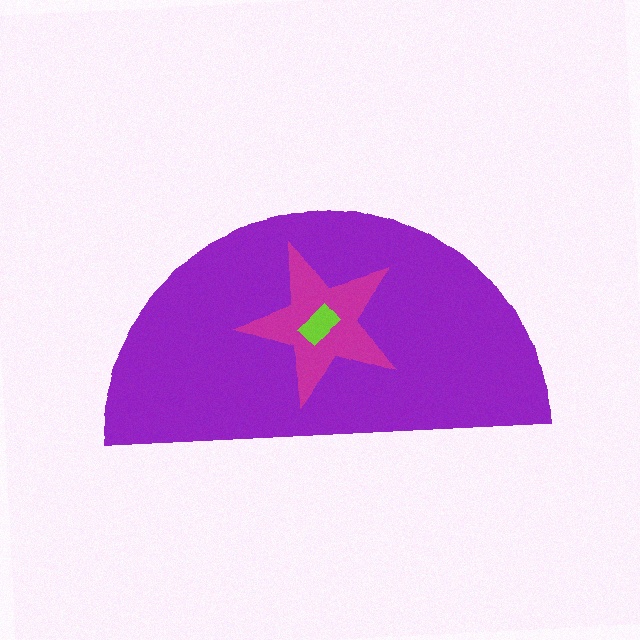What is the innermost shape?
The lime rectangle.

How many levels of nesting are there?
3.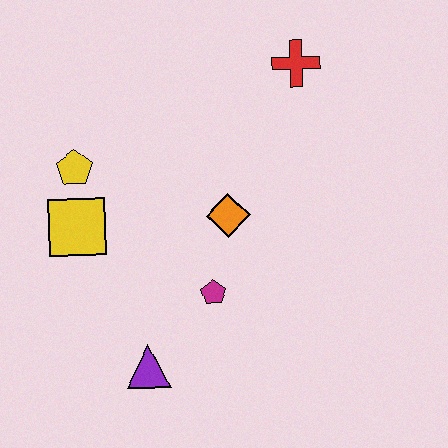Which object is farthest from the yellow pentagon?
The red cross is farthest from the yellow pentagon.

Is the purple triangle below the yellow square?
Yes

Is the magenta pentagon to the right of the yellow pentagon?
Yes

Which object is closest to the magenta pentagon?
The orange diamond is closest to the magenta pentagon.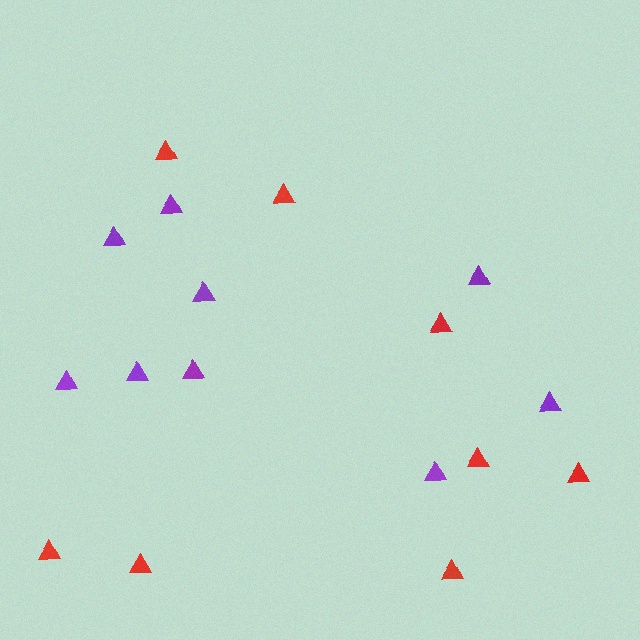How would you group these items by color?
There are 2 groups: one group of red triangles (8) and one group of purple triangles (9).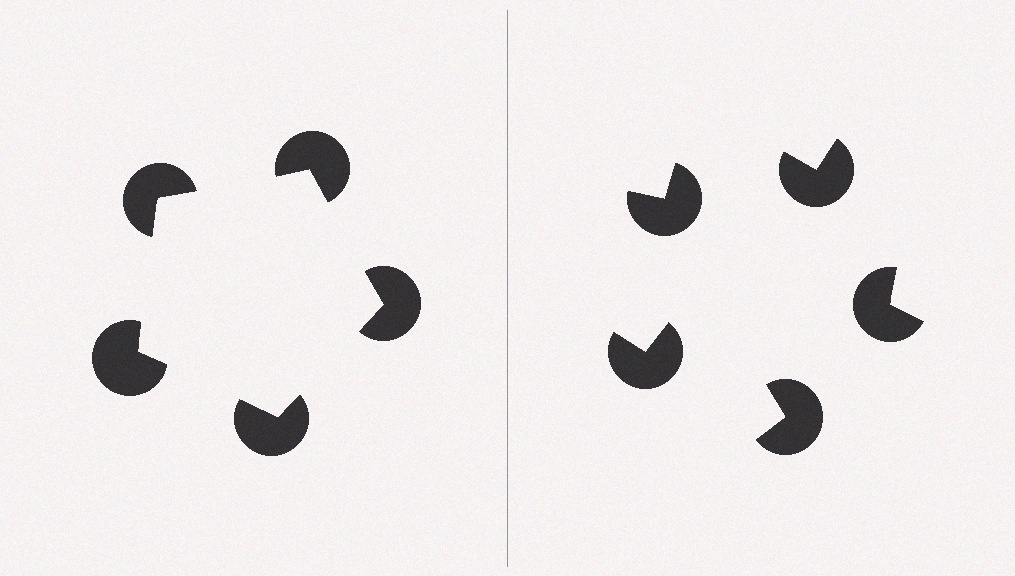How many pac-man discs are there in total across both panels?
10 — 5 on each side.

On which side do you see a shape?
An illusory pentagon appears on the left side. On the right side the wedge cuts are rotated, so no coherent shape forms.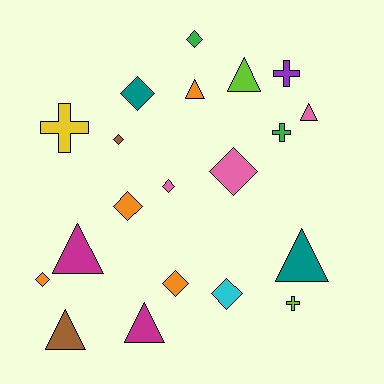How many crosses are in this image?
There are 4 crosses.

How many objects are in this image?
There are 20 objects.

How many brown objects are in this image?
There are 2 brown objects.